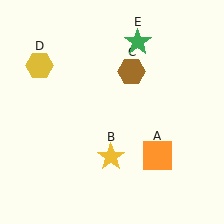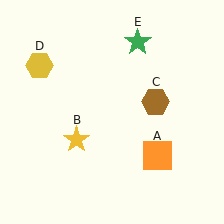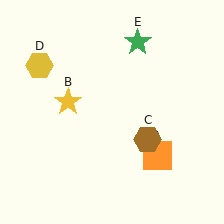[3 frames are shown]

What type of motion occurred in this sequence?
The yellow star (object B), brown hexagon (object C) rotated clockwise around the center of the scene.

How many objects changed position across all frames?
2 objects changed position: yellow star (object B), brown hexagon (object C).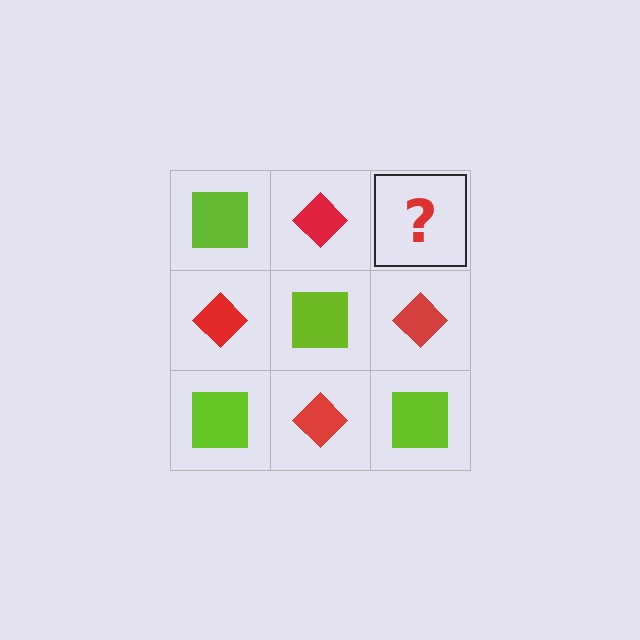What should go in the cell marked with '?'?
The missing cell should contain a lime square.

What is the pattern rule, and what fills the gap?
The rule is that it alternates lime square and red diamond in a checkerboard pattern. The gap should be filled with a lime square.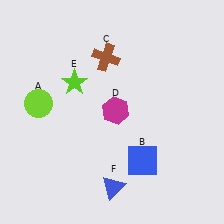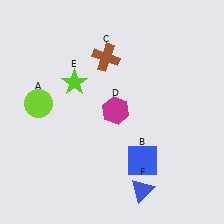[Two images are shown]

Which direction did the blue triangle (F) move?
The blue triangle (F) moved right.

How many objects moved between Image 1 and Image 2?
1 object moved between the two images.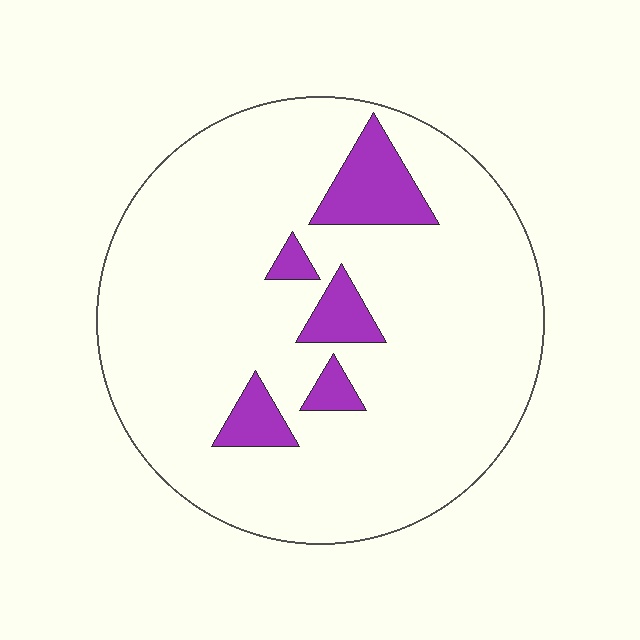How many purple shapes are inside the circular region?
5.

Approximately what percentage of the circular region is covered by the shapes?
Approximately 10%.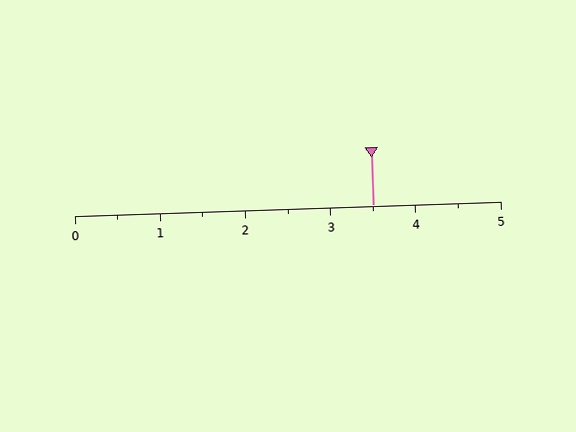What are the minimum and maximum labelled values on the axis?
The axis runs from 0 to 5.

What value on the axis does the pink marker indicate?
The marker indicates approximately 3.5.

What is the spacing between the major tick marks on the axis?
The major ticks are spaced 1 apart.